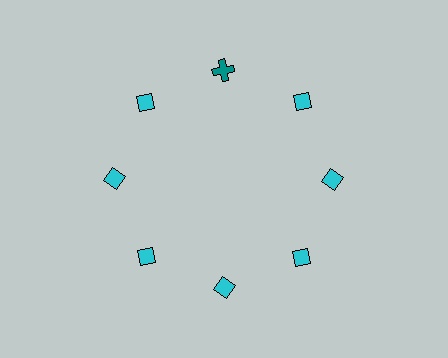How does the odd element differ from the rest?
It differs in both color (teal instead of cyan) and shape (cross instead of diamond).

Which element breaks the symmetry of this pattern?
The teal cross at roughly the 12 o'clock position breaks the symmetry. All other shapes are cyan diamonds.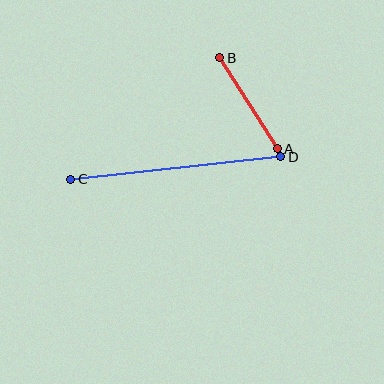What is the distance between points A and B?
The distance is approximately 107 pixels.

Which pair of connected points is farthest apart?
Points C and D are farthest apart.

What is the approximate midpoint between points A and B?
The midpoint is at approximately (248, 103) pixels.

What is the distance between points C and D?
The distance is approximately 211 pixels.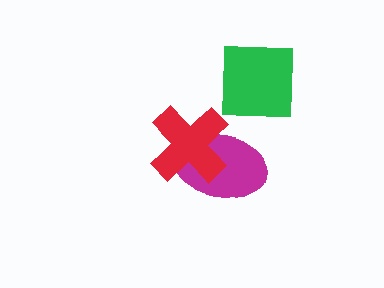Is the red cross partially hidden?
No, no other shape covers it.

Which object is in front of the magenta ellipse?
The red cross is in front of the magenta ellipse.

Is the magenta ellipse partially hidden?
Yes, it is partially covered by another shape.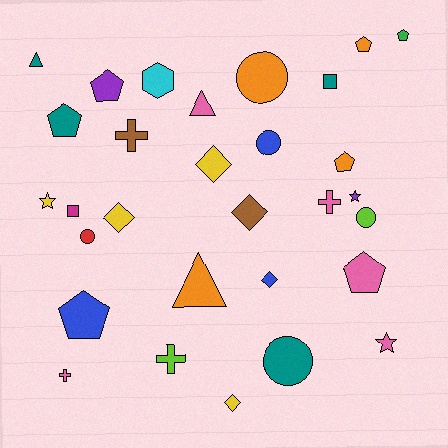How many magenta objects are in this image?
There is 1 magenta object.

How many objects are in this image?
There are 30 objects.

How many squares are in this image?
There are 2 squares.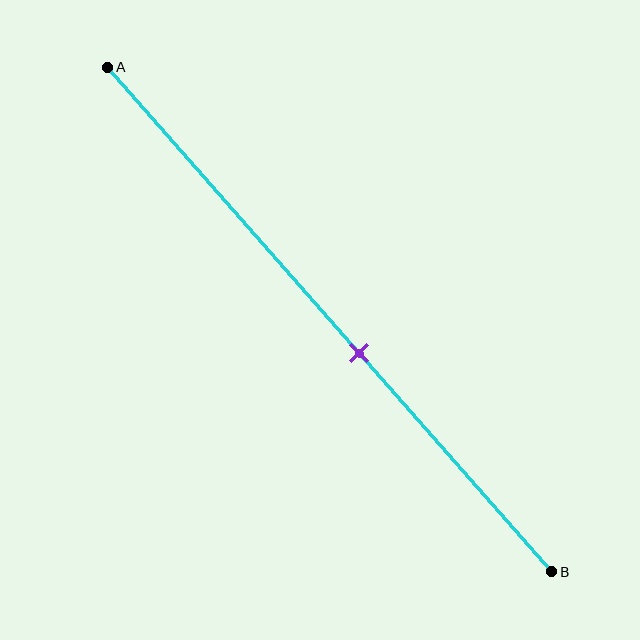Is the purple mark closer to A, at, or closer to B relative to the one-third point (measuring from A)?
The purple mark is closer to point B than the one-third point of segment AB.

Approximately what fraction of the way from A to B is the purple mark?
The purple mark is approximately 55% of the way from A to B.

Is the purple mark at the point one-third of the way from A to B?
No, the mark is at about 55% from A, not at the 33% one-third point.